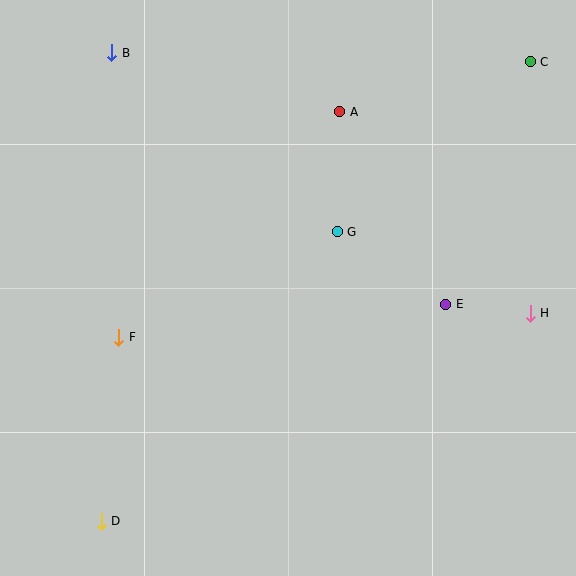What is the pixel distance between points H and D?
The distance between H and D is 477 pixels.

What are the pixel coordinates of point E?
Point E is at (446, 304).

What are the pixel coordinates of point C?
Point C is at (530, 62).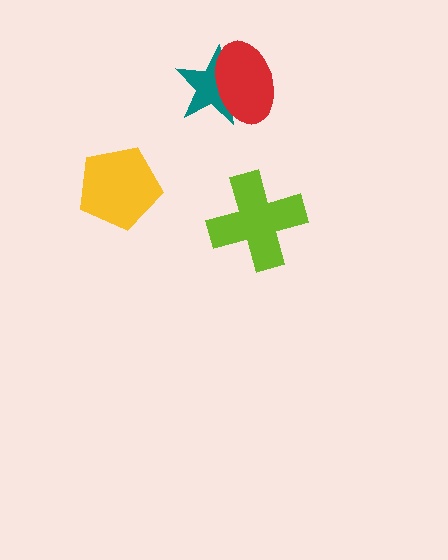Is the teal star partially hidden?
Yes, it is partially covered by another shape.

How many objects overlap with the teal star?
1 object overlaps with the teal star.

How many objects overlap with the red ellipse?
1 object overlaps with the red ellipse.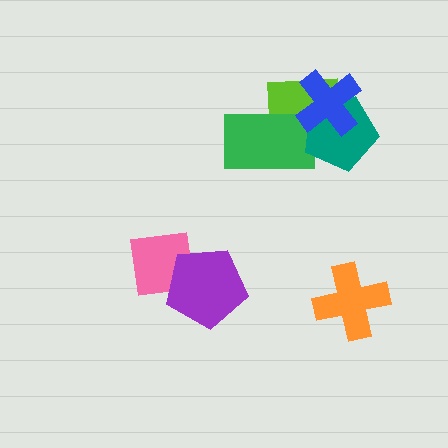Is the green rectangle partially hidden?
Yes, it is partially covered by another shape.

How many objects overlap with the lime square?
3 objects overlap with the lime square.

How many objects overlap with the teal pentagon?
3 objects overlap with the teal pentagon.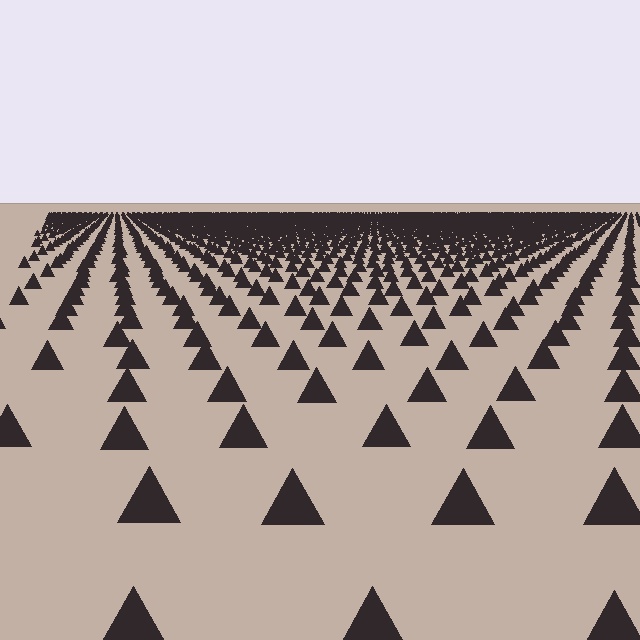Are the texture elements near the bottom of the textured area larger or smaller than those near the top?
Larger. Near the bottom, elements are closer to the viewer and appear at a bigger on-screen size.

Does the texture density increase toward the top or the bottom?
Density increases toward the top.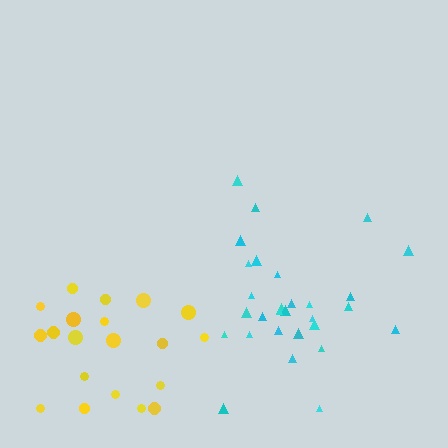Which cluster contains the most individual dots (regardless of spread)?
Cyan (29).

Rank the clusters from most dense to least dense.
cyan, yellow.